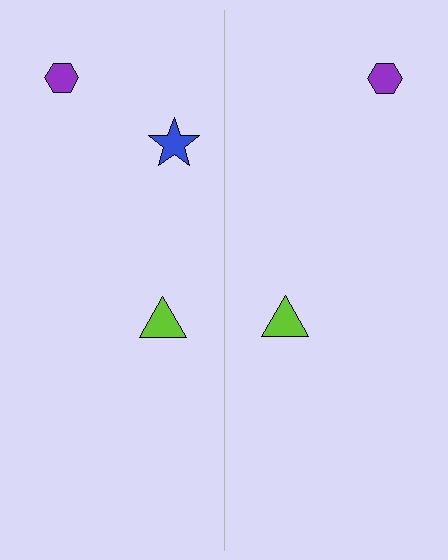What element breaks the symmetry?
A blue star is missing from the right side.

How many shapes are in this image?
There are 5 shapes in this image.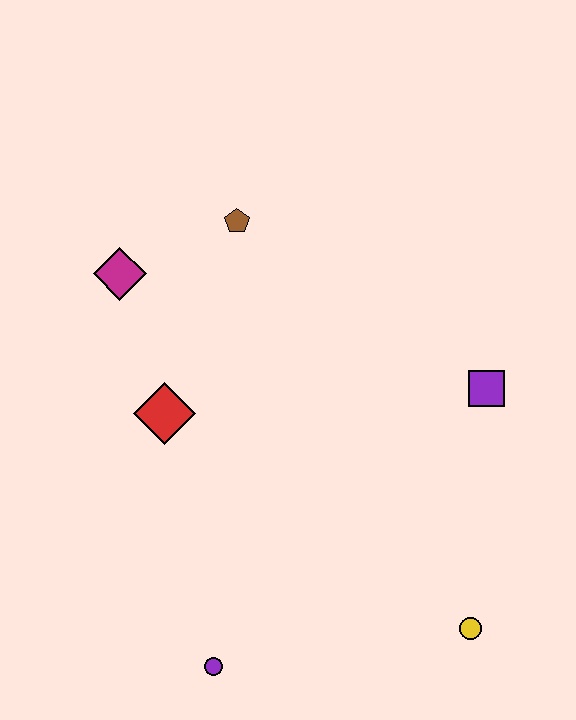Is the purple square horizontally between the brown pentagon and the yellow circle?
No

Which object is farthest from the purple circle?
The brown pentagon is farthest from the purple circle.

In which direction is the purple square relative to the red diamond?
The purple square is to the right of the red diamond.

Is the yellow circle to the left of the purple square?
Yes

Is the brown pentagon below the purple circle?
No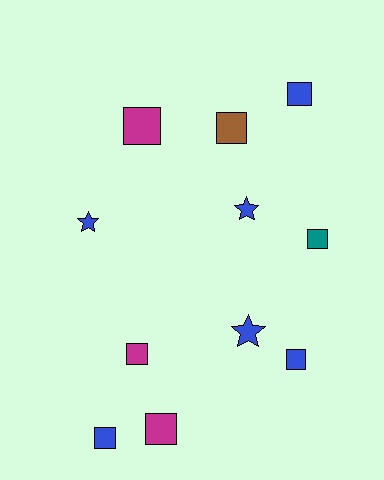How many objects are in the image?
There are 11 objects.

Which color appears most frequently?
Blue, with 6 objects.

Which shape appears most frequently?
Square, with 8 objects.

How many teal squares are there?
There is 1 teal square.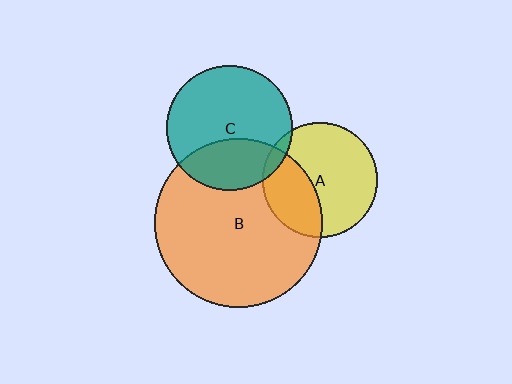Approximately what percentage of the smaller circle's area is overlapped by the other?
Approximately 35%.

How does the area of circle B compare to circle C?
Approximately 1.8 times.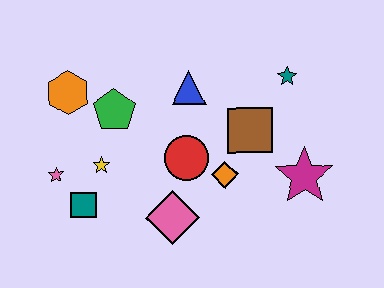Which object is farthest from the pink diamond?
The teal star is farthest from the pink diamond.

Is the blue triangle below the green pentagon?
No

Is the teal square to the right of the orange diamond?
No